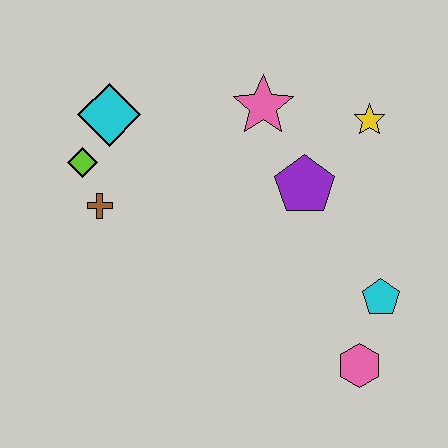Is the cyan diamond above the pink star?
No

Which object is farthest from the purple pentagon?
The lime diamond is farthest from the purple pentagon.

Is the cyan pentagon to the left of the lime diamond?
No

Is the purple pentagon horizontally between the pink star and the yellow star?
Yes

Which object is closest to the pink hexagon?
The cyan pentagon is closest to the pink hexagon.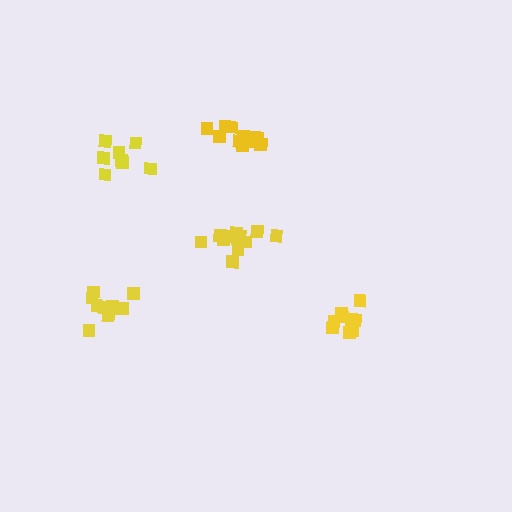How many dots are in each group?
Group 1: 12 dots, Group 2: 11 dots, Group 3: 9 dots, Group 4: 12 dots, Group 5: 8 dots (52 total).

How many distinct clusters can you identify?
There are 5 distinct clusters.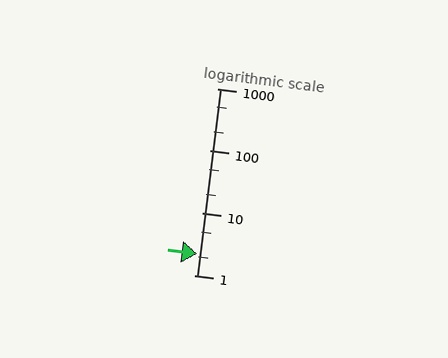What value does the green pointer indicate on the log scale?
The pointer indicates approximately 2.2.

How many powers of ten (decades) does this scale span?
The scale spans 3 decades, from 1 to 1000.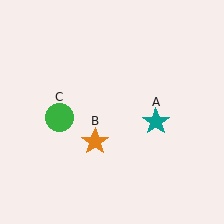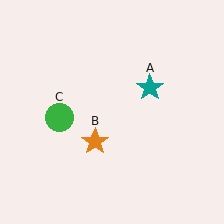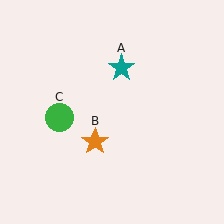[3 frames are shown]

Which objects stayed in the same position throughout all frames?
Orange star (object B) and green circle (object C) remained stationary.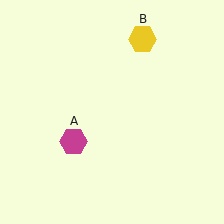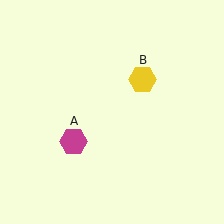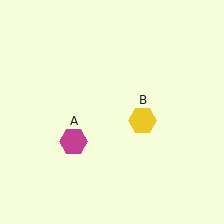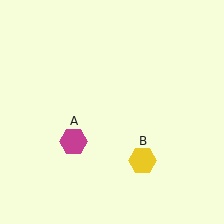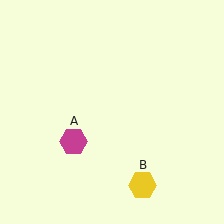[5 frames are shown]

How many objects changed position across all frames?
1 object changed position: yellow hexagon (object B).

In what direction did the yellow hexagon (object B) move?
The yellow hexagon (object B) moved down.